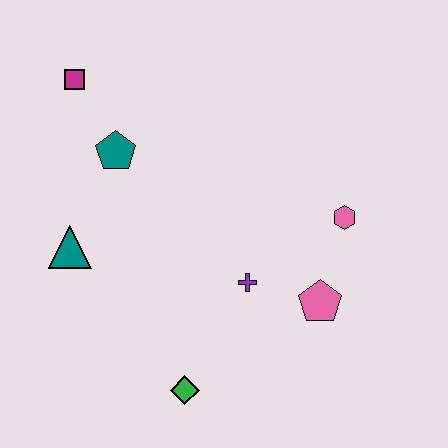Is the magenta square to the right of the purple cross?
No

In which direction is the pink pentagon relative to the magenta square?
The pink pentagon is to the right of the magenta square.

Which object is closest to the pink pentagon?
The purple cross is closest to the pink pentagon.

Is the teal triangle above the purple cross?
Yes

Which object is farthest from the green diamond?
The magenta square is farthest from the green diamond.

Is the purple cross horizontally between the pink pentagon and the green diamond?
Yes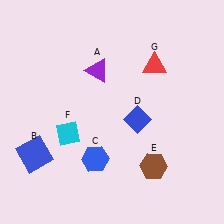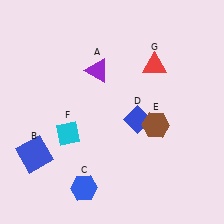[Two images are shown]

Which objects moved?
The objects that moved are: the blue hexagon (C), the brown hexagon (E).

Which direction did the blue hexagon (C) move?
The blue hexagon (C) moved down.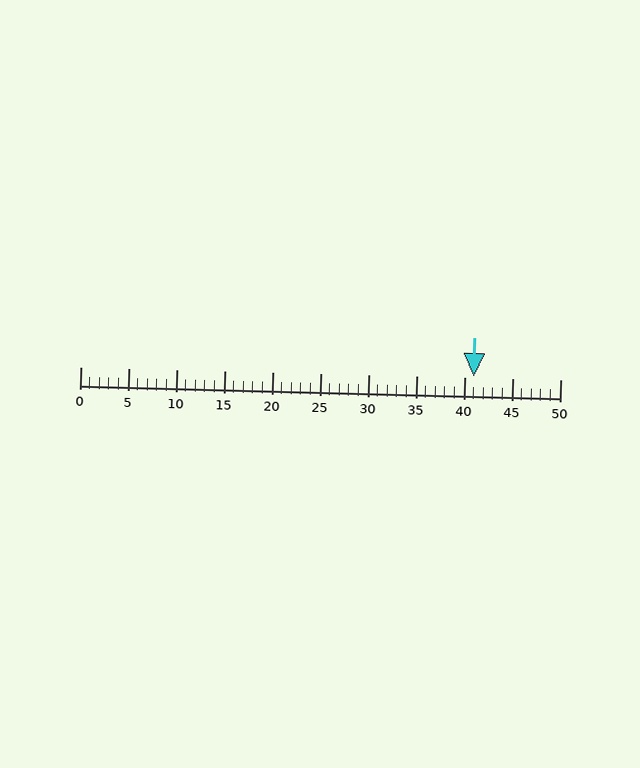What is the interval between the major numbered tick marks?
The major tick marks are spaced 5 units apart.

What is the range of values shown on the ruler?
The ruler shows values from 0 to 50.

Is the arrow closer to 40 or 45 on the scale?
The arrow is closer to 40.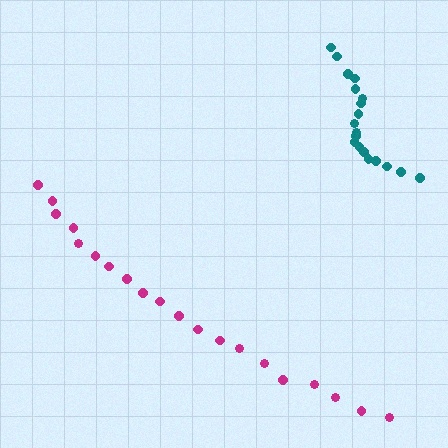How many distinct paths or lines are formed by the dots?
There are 2 distinct paths.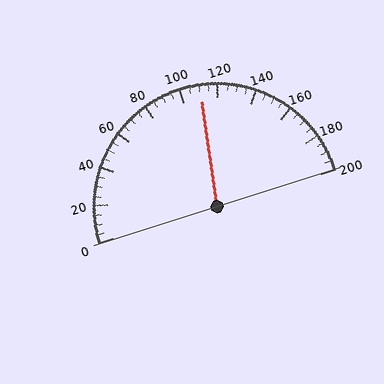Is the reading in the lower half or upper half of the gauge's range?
The reading is in the upper half of the range (0 to 200).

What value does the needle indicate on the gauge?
The needle indicates approximately 110.